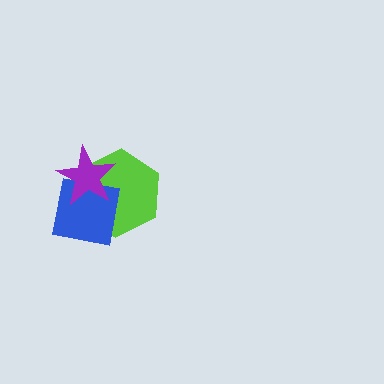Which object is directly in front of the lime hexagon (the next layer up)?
The blue square is directly in front of the lime hexagon.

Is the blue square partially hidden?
Yes, it is partially covered by another shape.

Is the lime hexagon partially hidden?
Yes, it is partially covered by another shape.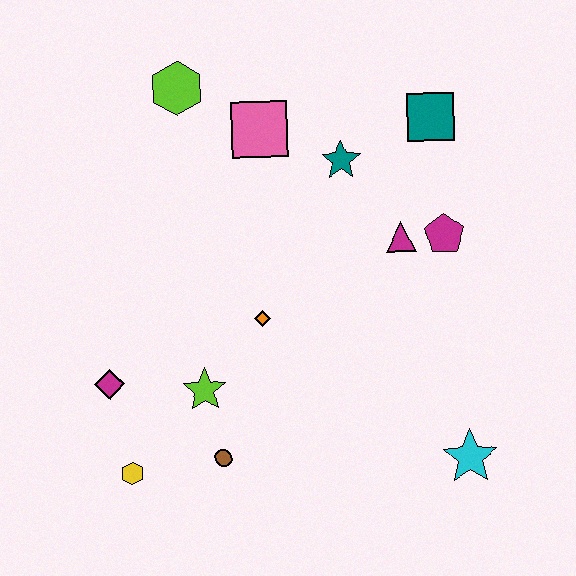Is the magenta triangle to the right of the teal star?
Yes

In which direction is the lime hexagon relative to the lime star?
The lime hexagon is above the lime star.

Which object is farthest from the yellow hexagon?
The teal square is farthest from the yellow hexagon.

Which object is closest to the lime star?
The brown circle is closest to the lime star.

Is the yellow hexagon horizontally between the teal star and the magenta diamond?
Yes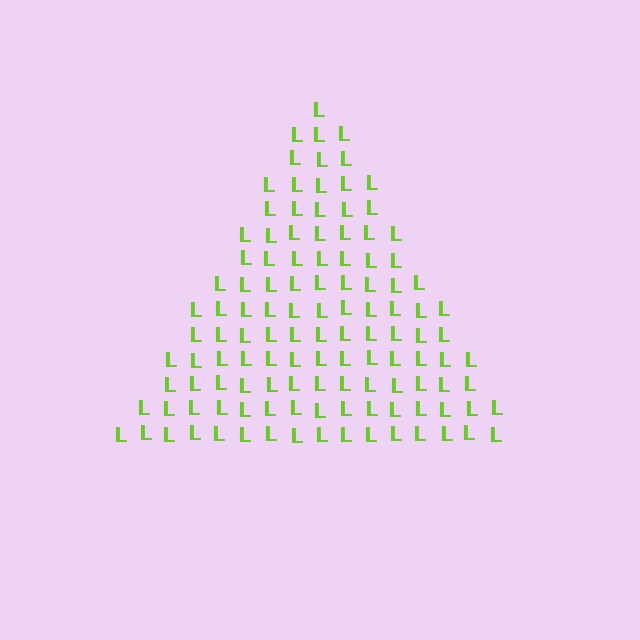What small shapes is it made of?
It is made of small letter L's.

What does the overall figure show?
The overall figure shows a triangle.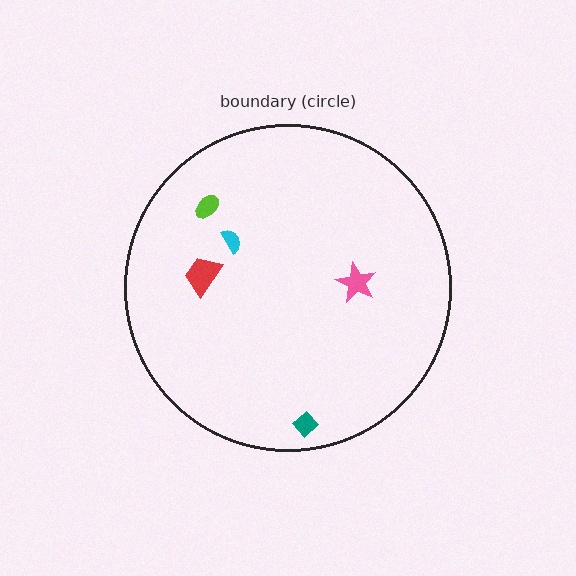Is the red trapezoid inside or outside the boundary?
Inside.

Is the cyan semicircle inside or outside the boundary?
Inside.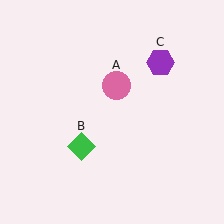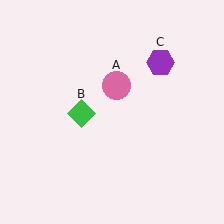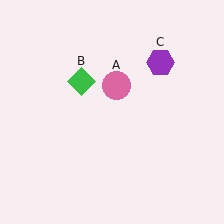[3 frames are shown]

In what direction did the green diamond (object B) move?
The green diamond (object B) moved up.